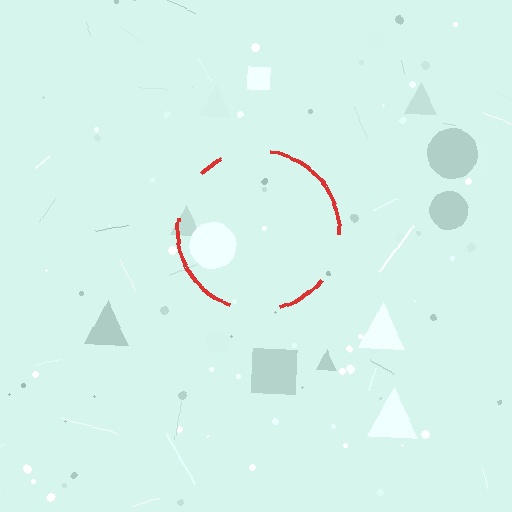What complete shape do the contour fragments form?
The contour fragments form a circle.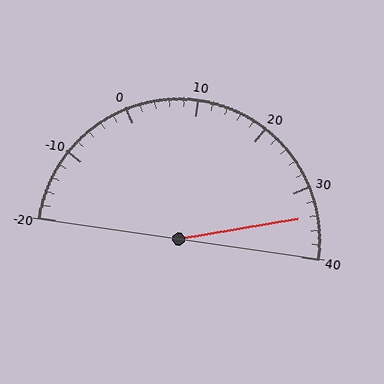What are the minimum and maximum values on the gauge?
The gauge ranges from -20 to 40.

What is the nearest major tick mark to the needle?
The nearest major tick mark is 30.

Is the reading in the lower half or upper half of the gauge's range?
The reading is in the upper half of the range (-20 to 40).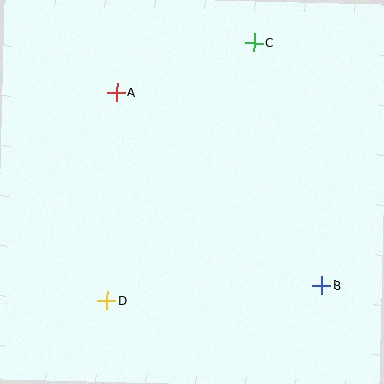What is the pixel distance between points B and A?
The distance between B and A is 281 pixels.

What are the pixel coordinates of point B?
Point B is at (322, 285).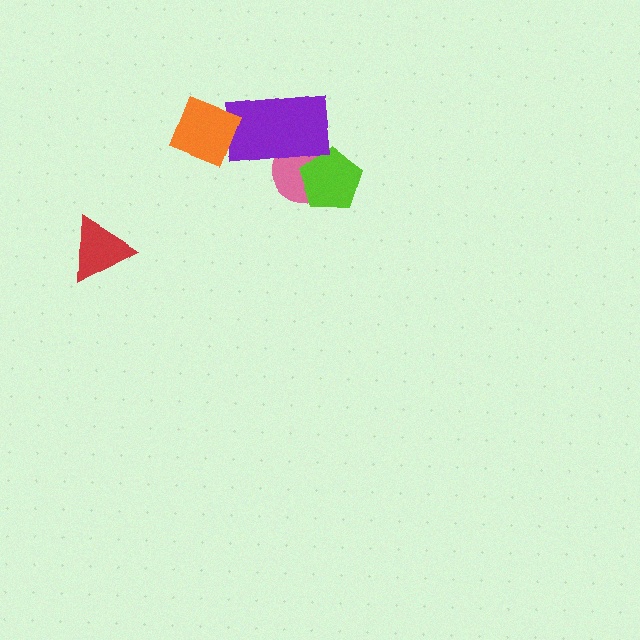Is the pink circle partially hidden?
Yes, it is partially covered by another shape.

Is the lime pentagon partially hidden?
Yes, it is partially covered by another shape.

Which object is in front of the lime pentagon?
The purple rectangle is in front of the lime pentagon.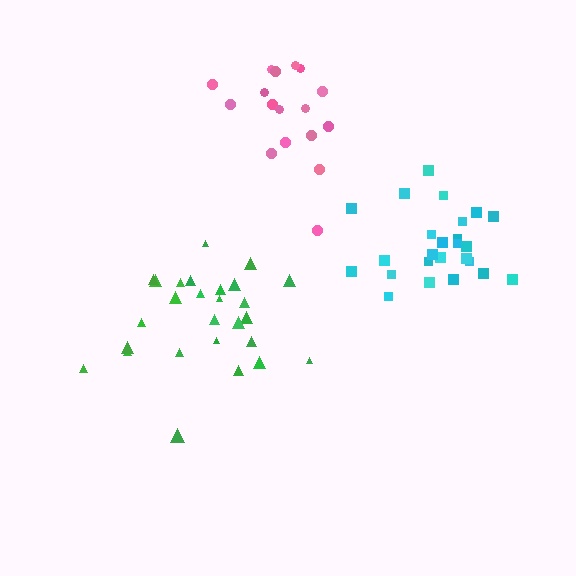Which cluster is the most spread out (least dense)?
Green.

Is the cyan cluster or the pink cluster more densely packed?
Cyan.